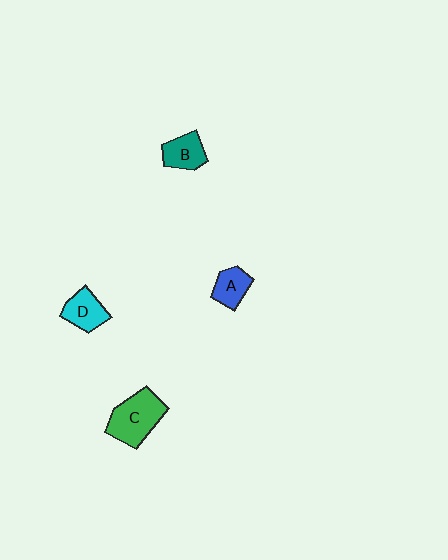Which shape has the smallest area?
Shape A (blue).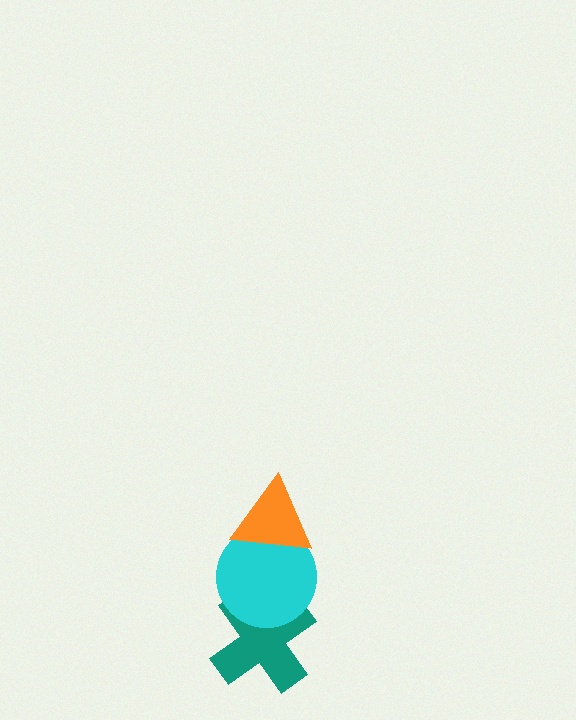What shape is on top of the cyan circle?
The orange triangle is on top of the cyan circle.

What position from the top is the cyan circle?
The cyan circle is 2nd from the top.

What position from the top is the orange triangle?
The orange triangle is 1st from the top.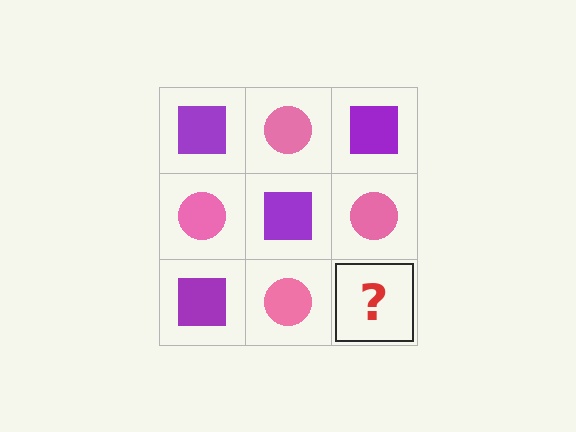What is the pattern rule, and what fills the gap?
The rule is that it alternates purple square and pink circle in a checkerboard pattern. The gap should be filled with a purple square.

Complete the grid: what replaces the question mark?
The question mark should be replaced with a purple square.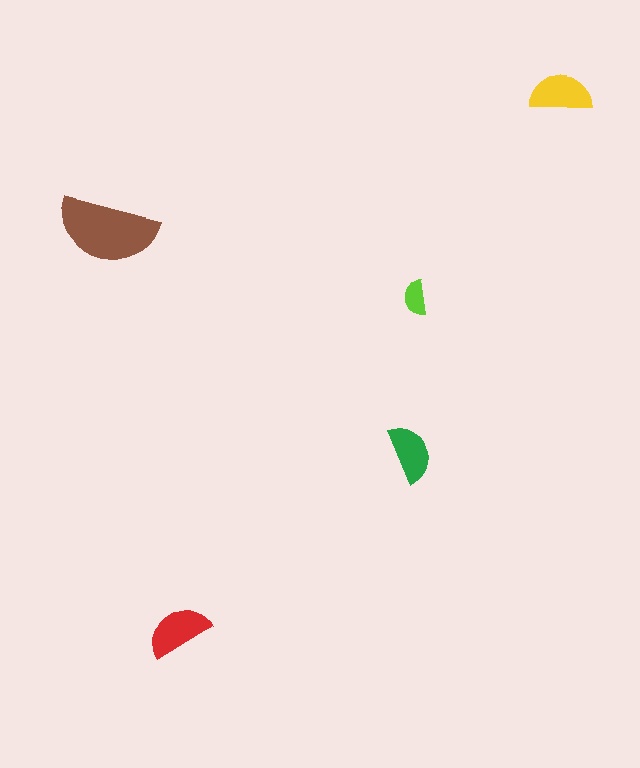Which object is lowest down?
The red semicircle is bottommost.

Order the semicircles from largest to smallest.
the brown one, the red one, the yellow one, the green one, the lime one.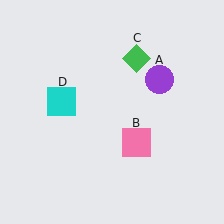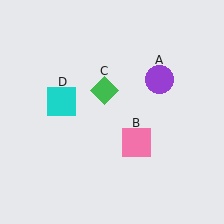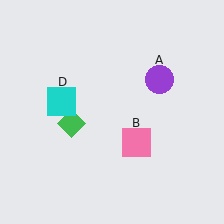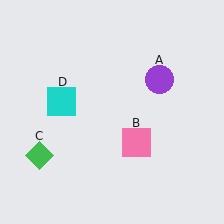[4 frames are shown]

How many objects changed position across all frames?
1 object changed position: green diamond (object C).